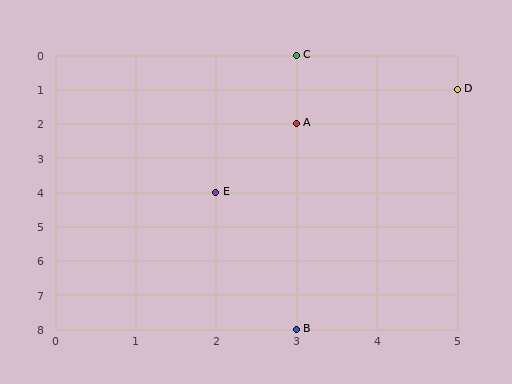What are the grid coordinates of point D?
Point D is at grid coordinates (5, 1).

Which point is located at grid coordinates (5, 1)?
Point D is at (5, 1).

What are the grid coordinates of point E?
Point E is at grid coordinates (2, 4).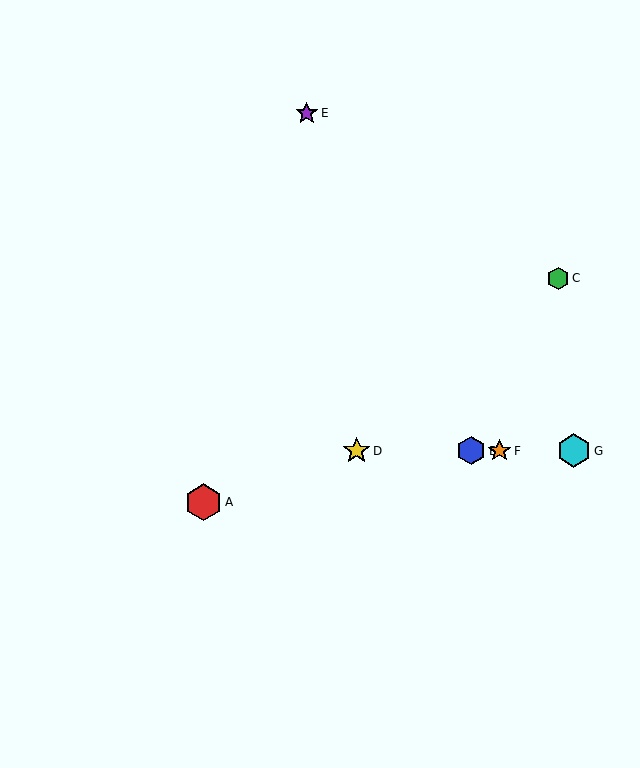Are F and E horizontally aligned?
No, F is at y≈451 and E is at y≈113.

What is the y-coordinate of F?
Object F is at y≈451.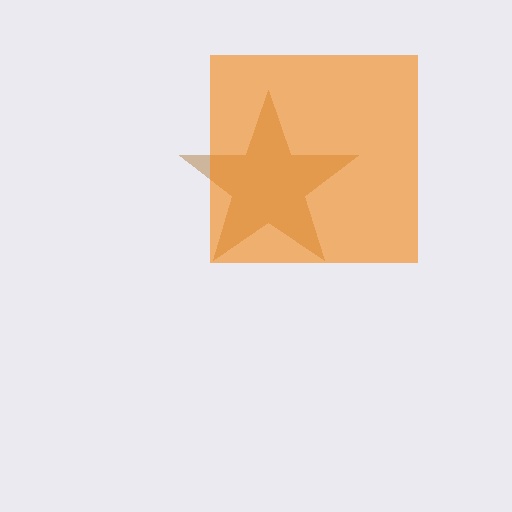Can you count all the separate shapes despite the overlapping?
Yes, there are 2 separate shapes.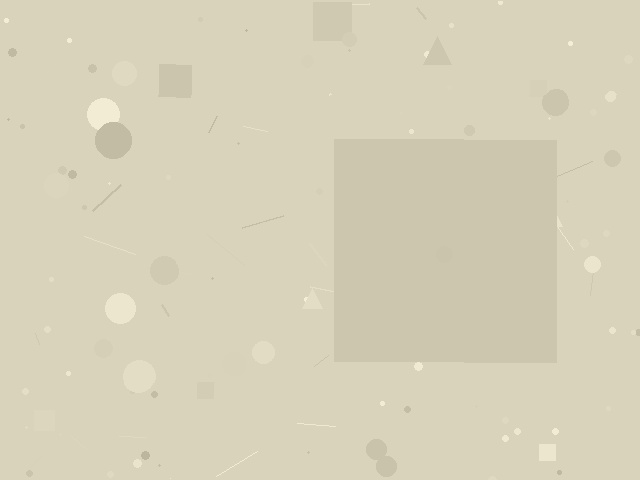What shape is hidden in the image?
A square is hidden in the image.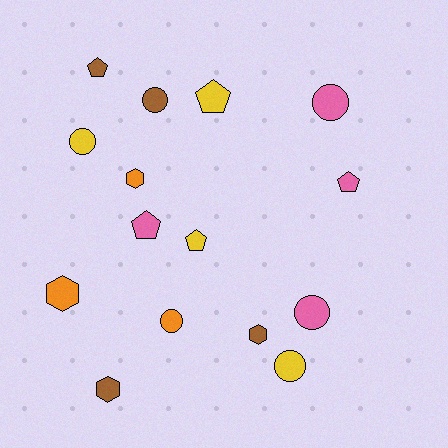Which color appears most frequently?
Pink, with 4 objects.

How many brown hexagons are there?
There are 2 brown hexagons.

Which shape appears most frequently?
Circle, with 6 objects.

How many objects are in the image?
There are 15 objects.